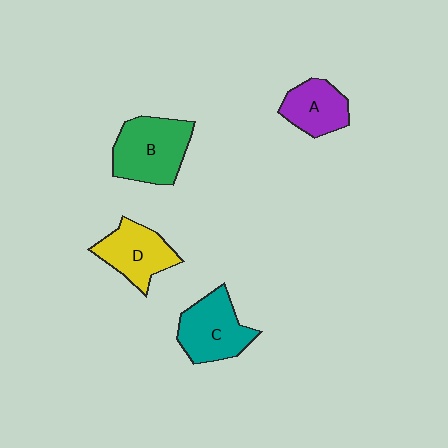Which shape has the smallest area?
Shape A (purple).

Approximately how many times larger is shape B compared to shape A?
Approximately 1.5 times.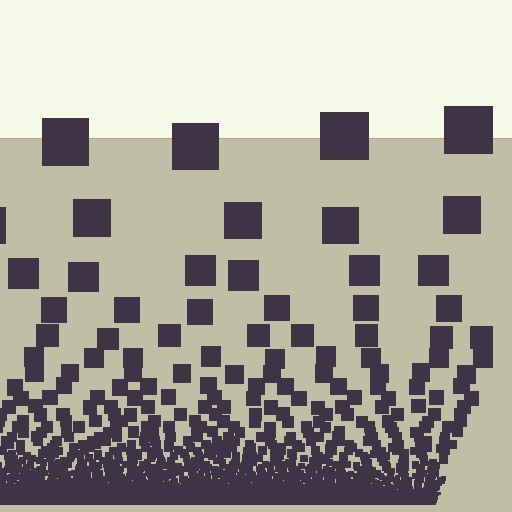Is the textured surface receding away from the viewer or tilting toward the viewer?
The surface appears to tilt toward the viewer. Texture elements get larger and sparser toward the top.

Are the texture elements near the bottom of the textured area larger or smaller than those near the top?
Smaller. The gradient is inverted — elements near the bottom are smaller and denser.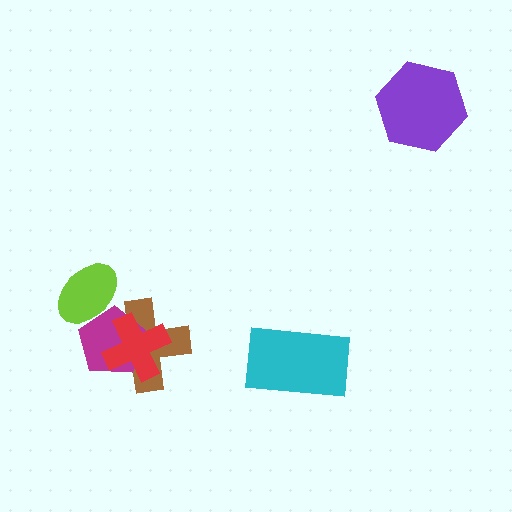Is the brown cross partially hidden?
Yes, it is partially covered by another shape.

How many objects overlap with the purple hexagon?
0 objects overlap with the purple hexagon.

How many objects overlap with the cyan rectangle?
0 objects overlap with the cyan rectangle.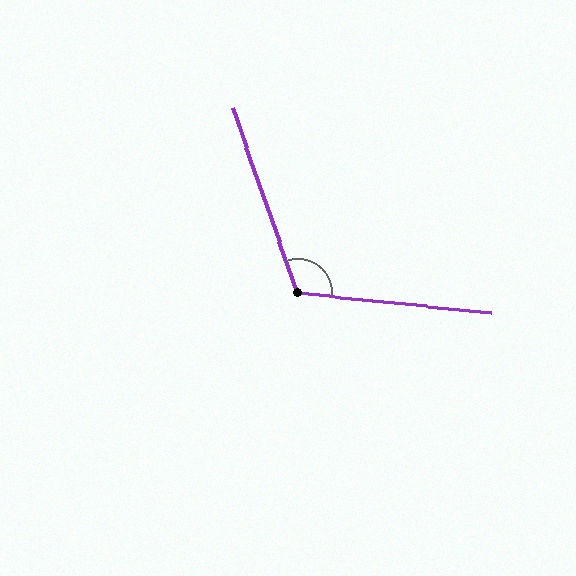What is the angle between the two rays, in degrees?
Approximately 115 degrees.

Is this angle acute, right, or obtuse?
It is obtuse.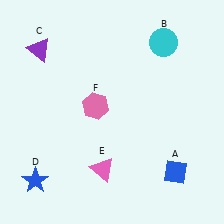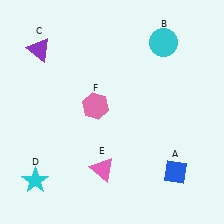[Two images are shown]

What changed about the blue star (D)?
In Image 1, D is blue. In Image 2, it changed to cyan.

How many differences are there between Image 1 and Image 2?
There is 1 difference between the two images.